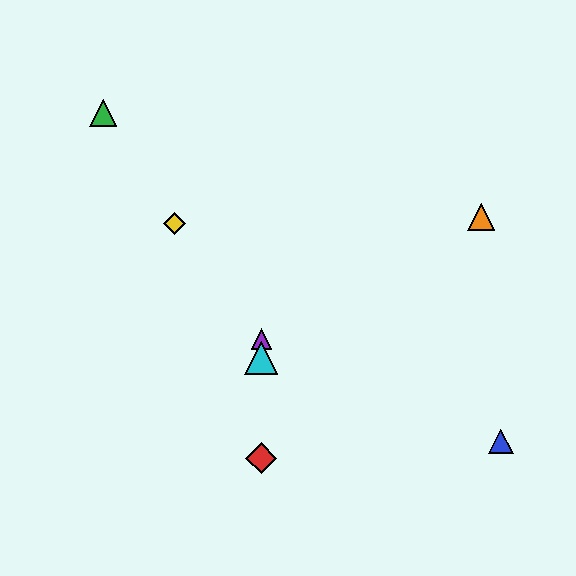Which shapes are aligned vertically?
The red diamond, the purple triangle, the cyan triangle are aligned vertically.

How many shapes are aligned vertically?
3 shapes (the red diamond, the purple triangle, the cyan triangle) are aligned vertically.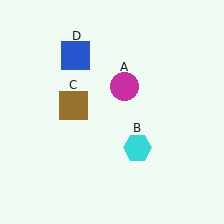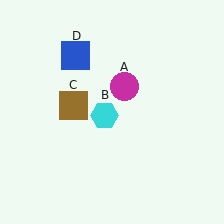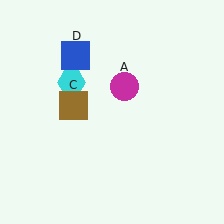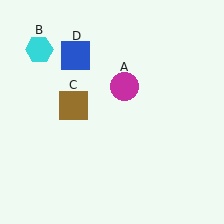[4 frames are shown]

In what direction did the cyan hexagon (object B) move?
The cyan hexagon (object B) moved up and to the left.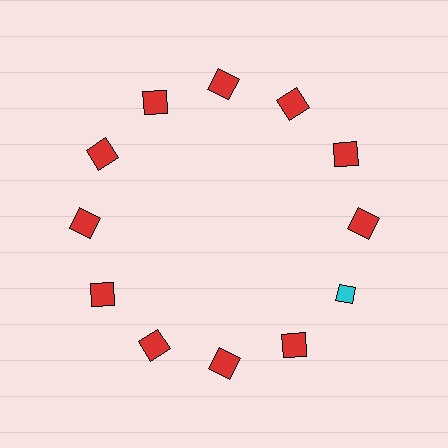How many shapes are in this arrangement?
There are 12 shapes arranged in a ring pattern.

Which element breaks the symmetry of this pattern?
The cyan diamond at roughly the 4 o'clock position breaks the symmetry. All other shapes are red squares.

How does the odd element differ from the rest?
It differs in both color (cyan instead of red) and shape (diamond instead of square).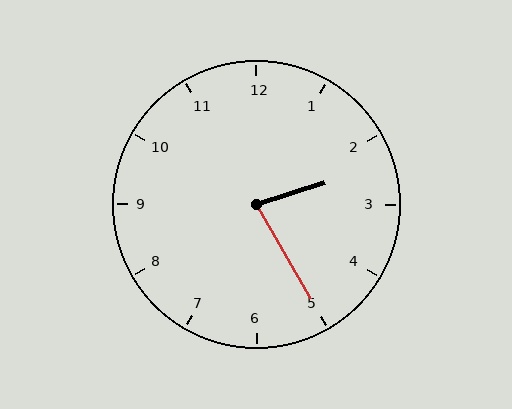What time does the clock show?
2:25.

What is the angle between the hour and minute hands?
Approximately 78 degrees.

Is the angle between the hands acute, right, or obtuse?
It is acute.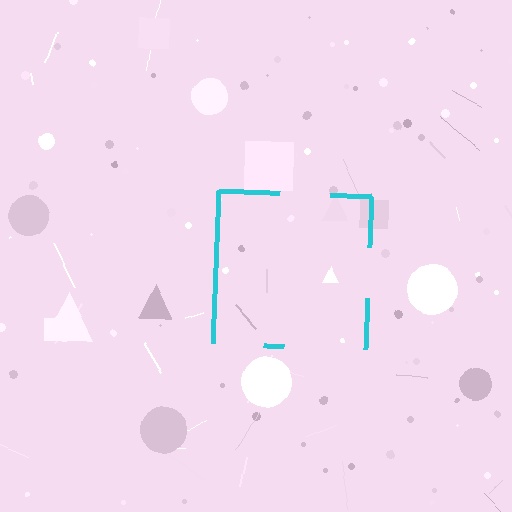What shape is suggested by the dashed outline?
The dashed outline suggests a square.